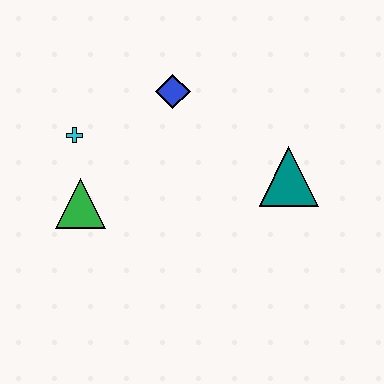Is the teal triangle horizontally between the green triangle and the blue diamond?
No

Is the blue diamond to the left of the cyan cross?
No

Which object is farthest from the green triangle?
The teal triangle is farthest from the green triangle.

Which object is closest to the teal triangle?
The blue diamond is closest to the teal triangle.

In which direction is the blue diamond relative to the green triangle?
The blue diamond is above the green triangle.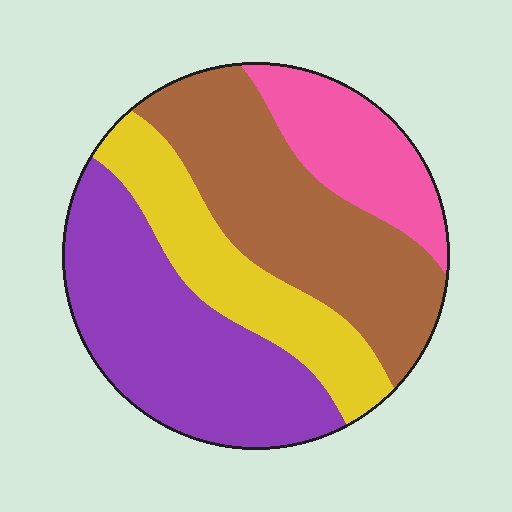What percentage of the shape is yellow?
Yellow takes up about one fifth (1/5) of the shape.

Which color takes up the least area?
Pink, at roughly 15%.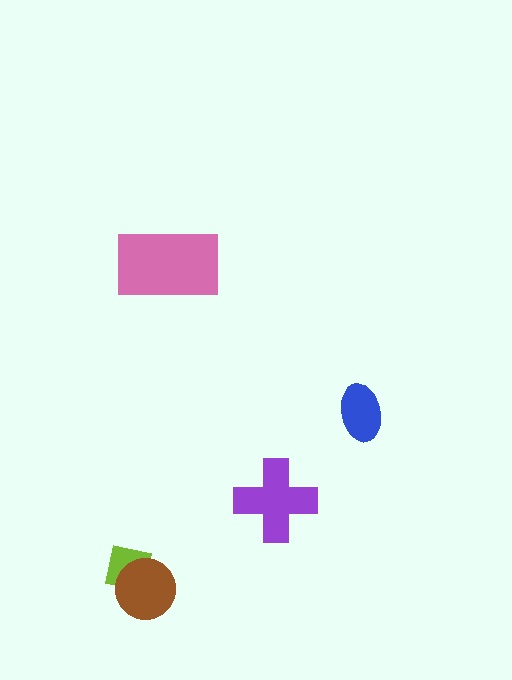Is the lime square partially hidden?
Yes, it is partially covered by another shape.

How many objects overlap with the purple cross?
0 objects overlap with the purple cross.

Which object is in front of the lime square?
The brown circle is in front of the lime square.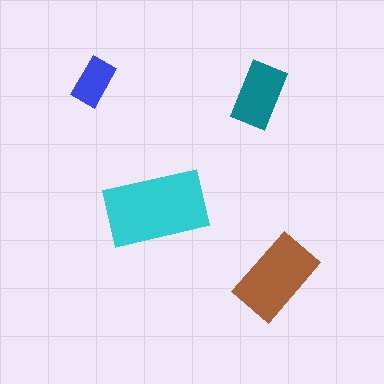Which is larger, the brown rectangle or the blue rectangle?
The brown one.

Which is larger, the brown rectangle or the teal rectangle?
The brown one.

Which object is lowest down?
The brown rectangle is bottommost.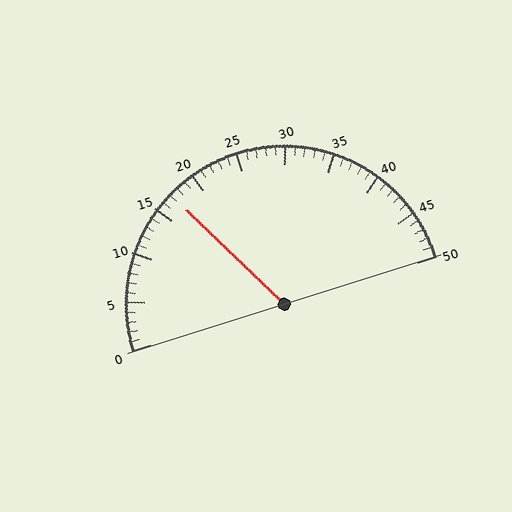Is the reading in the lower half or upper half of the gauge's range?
The reading is in the lower half of the range (0 to 50).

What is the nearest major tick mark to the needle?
The nearest major tick mark is 15.